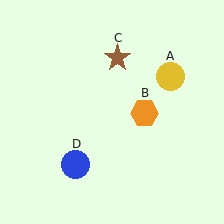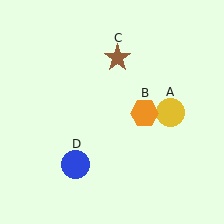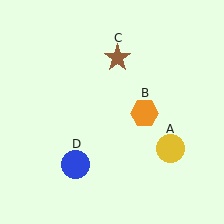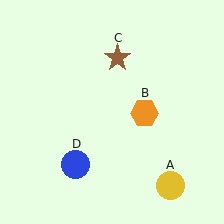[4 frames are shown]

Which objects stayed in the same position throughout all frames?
Orange hexagon (object B) and brown star (object C) and blue circle (object D) remained stationary.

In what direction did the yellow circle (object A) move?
The yellow circle (object A) moved down.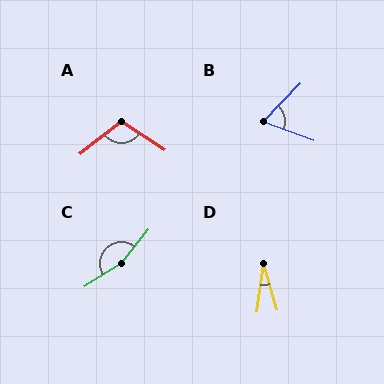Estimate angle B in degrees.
Approximately 65 degrees.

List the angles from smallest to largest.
D (24°), B (65°), A (109°), C (160°).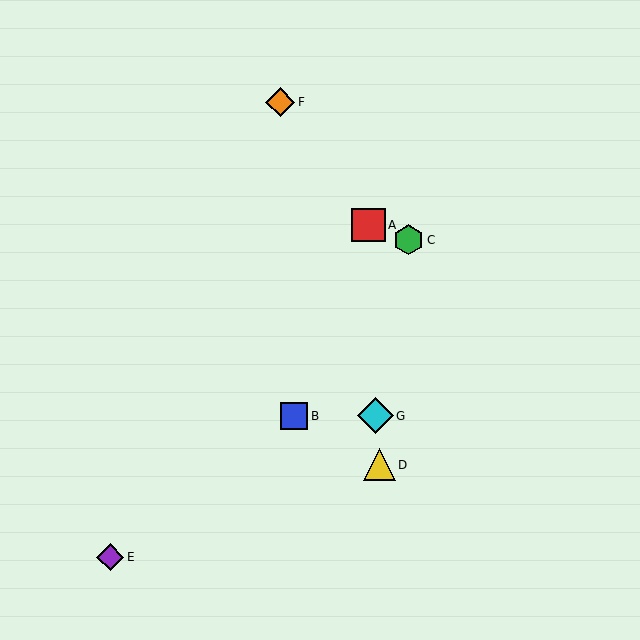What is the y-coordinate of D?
Object D is at y≈465.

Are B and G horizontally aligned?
Yes, both are at y≈416.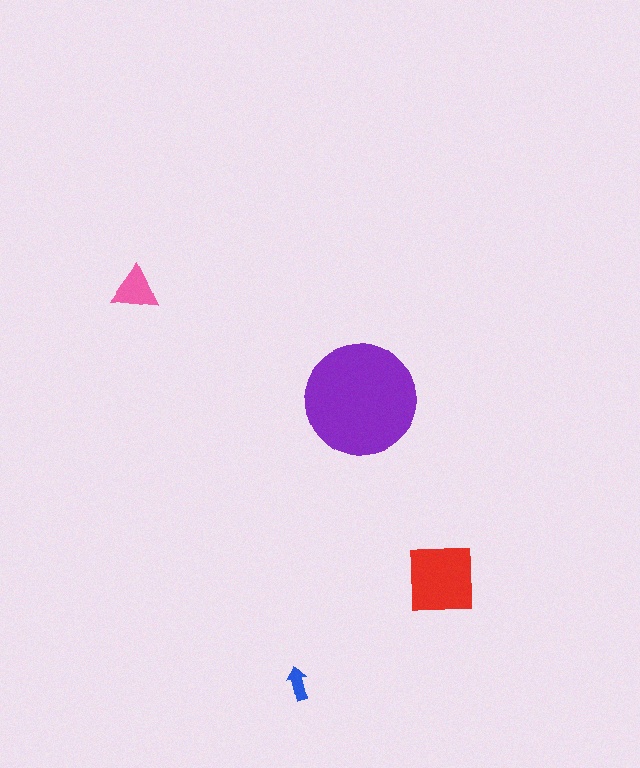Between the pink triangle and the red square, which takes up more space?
The red square.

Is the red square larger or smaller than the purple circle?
Smaller.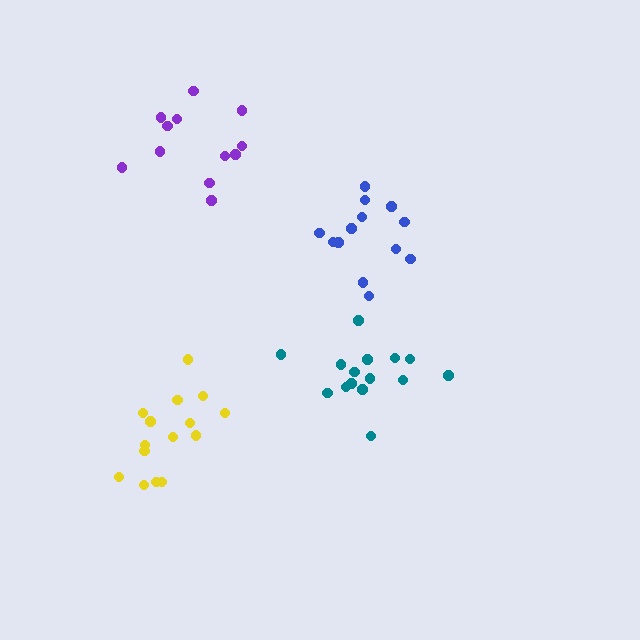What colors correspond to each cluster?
The clusters are colored: purple, teal, yellow, blue.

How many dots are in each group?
Group 1: 12 dots, Group 2: 15 dots, Group 3: 15 dots, Group 4: 13 dots (55 total).